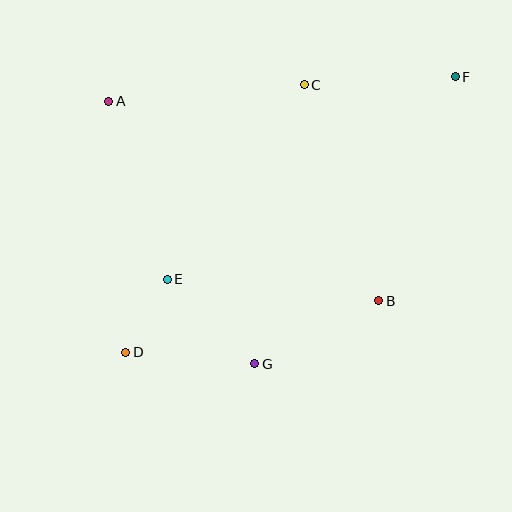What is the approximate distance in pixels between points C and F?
The distance between C and F is approximately 151 pixels.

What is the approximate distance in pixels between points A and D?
The distance between A and D is approximately 252 pixels.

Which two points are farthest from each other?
Points D and F are farthest from each other.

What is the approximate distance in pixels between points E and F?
The distance between E and F is approximately 352 pixels.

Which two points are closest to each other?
Points D and E are closest to each other.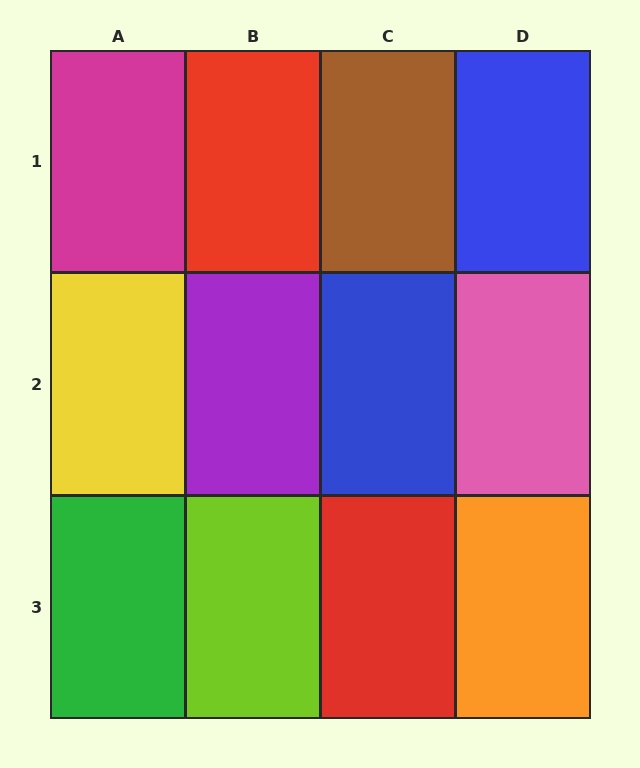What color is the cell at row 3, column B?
Lime.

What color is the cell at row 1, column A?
Magenta.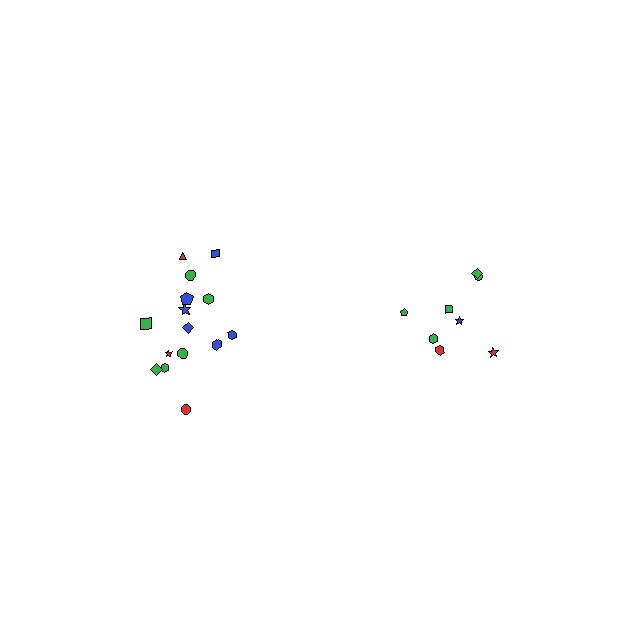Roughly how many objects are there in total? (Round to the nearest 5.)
Roughly 25 objects in total.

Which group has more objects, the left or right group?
The left group.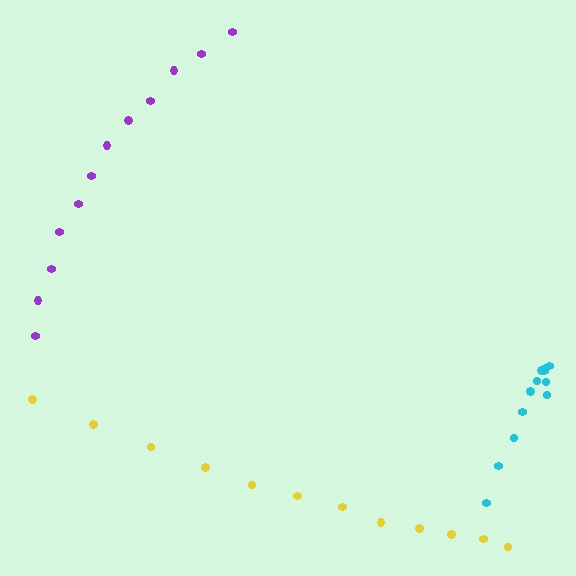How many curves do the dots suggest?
There are 3 distinct paths.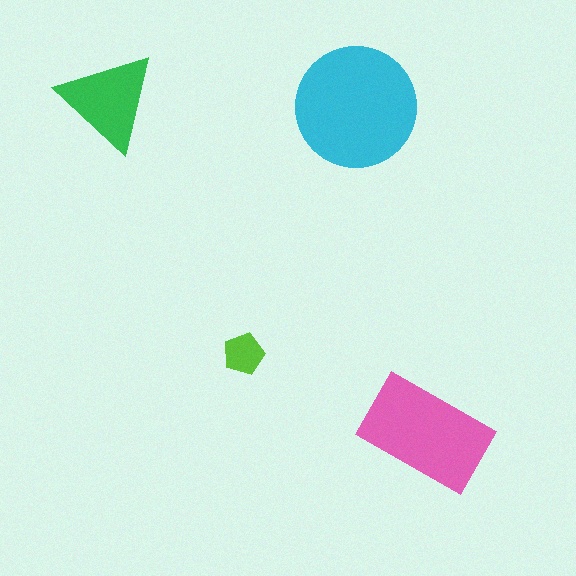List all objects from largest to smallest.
The cyan circle, the pink rectangle, the green triangle, the lime pentagon.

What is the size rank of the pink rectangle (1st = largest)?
2nd.